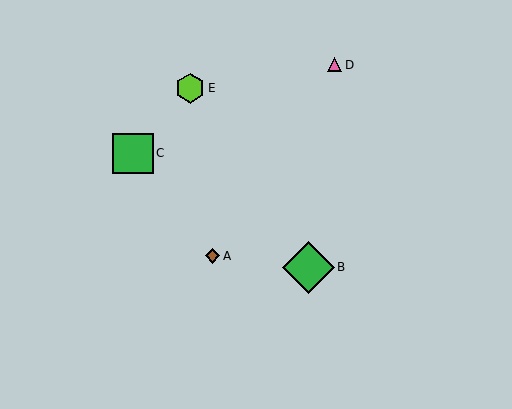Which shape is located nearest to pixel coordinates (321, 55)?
The pink triangle (labeled D) at (335, 65) is nearest to that location.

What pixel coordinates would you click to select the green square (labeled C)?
Click at (133, 153) to select the green square C.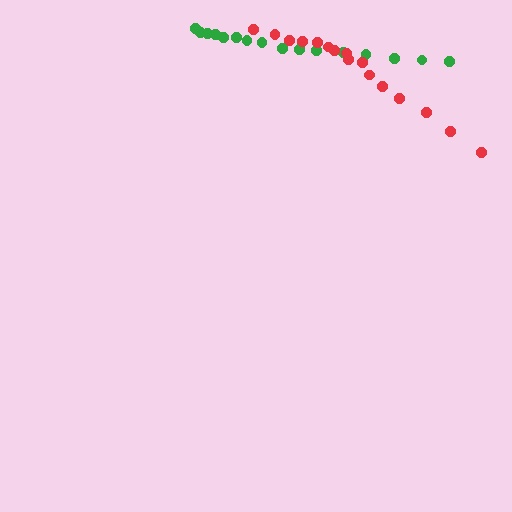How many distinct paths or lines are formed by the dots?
There are 2 distinct paths.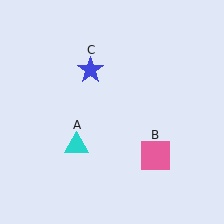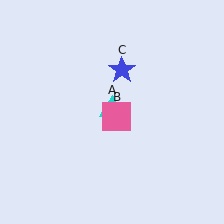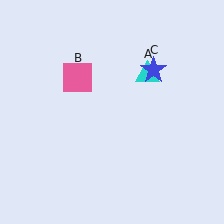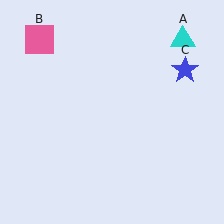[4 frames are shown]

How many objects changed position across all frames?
3 objects changed position: cyan triangle (object A), pink square (object B), blue star (object C).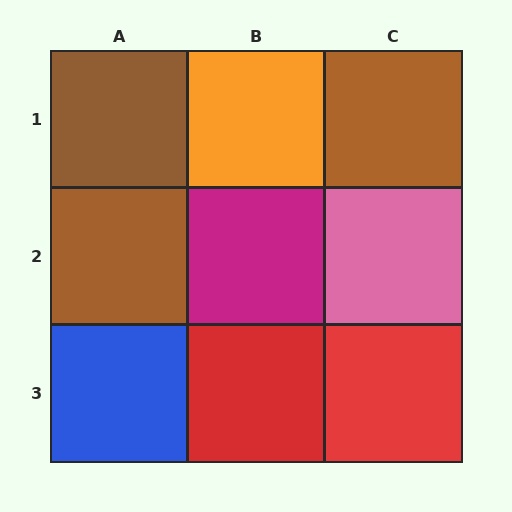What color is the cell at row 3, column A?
Blue.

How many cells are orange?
1 cell is orange.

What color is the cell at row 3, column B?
Red.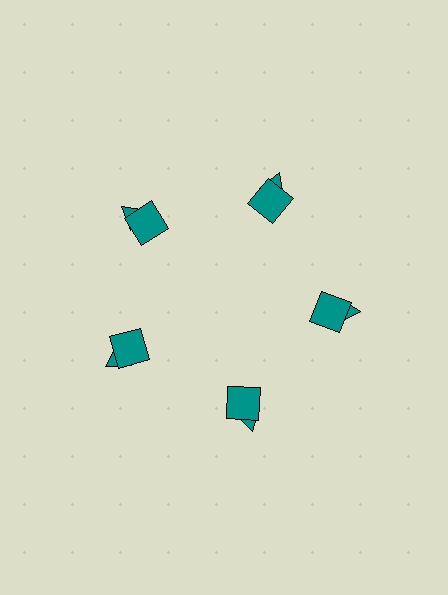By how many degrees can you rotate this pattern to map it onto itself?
The pattern maps onto itself every 72 degrees of rotation.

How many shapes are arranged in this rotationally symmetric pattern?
There are 10 shapes, arranged in 5 groups of 2.